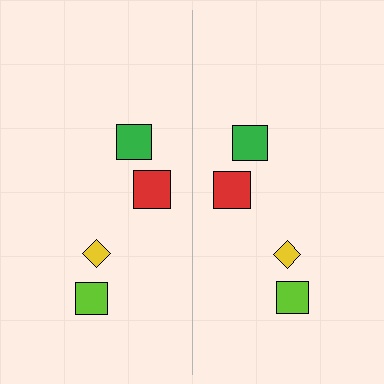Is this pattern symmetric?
Yes, this pattern has bilateral (reflection) symmetry.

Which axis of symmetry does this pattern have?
The pattern has a vertical axis of symmetry running through the center of the image.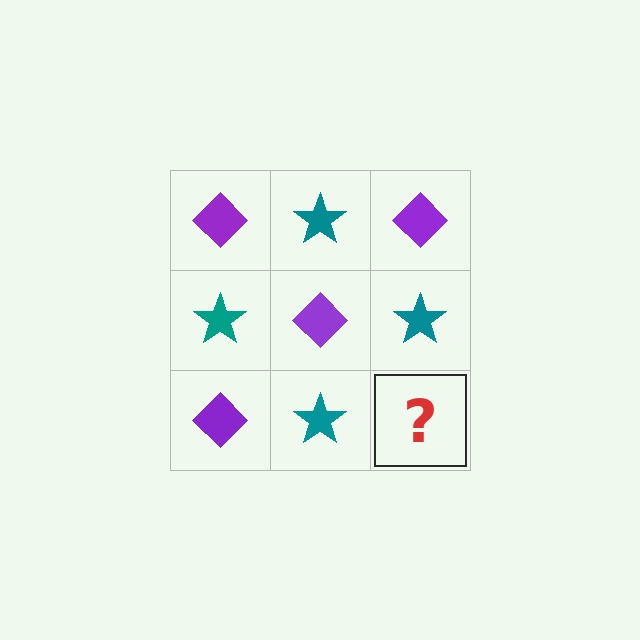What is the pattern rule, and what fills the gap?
The rule is that it alternates purple diamond and teal star in a checkerboard pattern. The gap should be filled with a purple diamond.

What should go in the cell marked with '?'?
The missing cell should contain a purple diamond.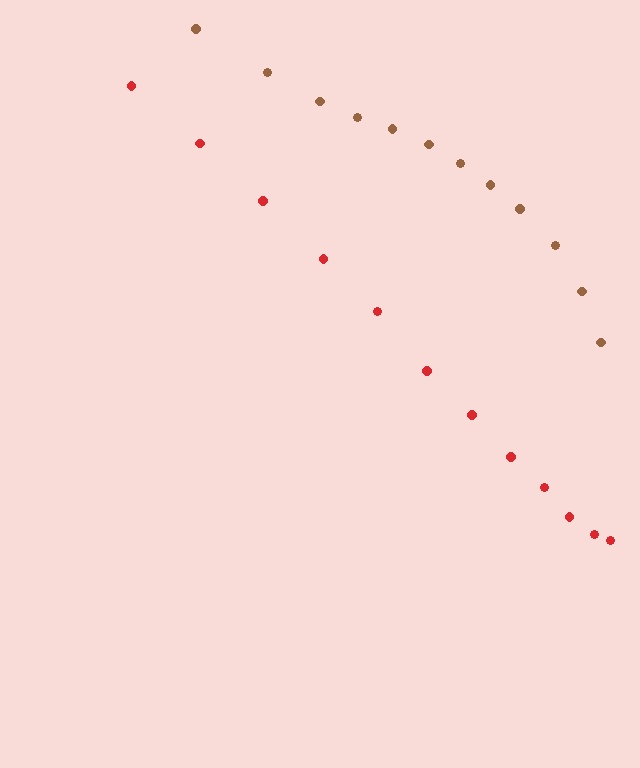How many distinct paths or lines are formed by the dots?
There are 2 distinct paths.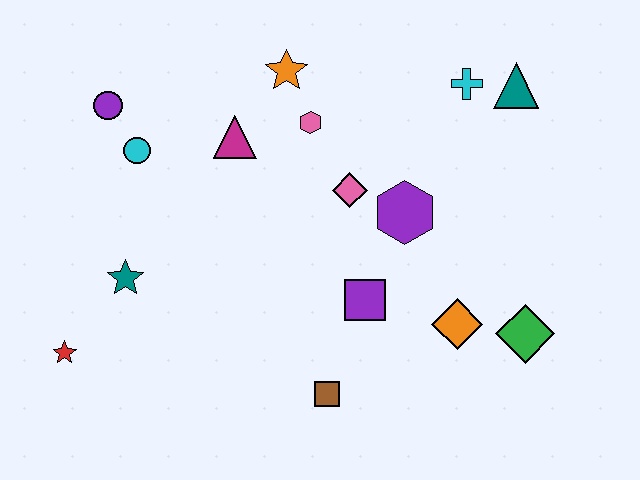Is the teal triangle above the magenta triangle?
Yes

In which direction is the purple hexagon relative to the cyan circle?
The purple hexagon is to the right of the cyan circle.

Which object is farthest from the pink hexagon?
The red star is farthest from the pink hexagon.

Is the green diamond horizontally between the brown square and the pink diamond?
No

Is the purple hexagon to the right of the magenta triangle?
Yes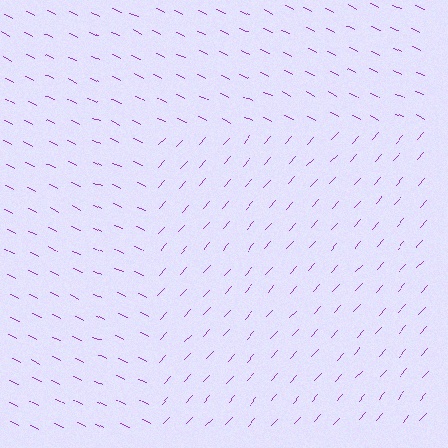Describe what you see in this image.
The image is filled with small purple line segments. A rectangle region in the image has lines oriented differently from the surrounding lines, creating a visible texture boundary.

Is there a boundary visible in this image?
Yes, there is a texture boundary formed by a change in line orientation.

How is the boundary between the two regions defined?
The boundary is defined purely by a change in line orientation (approximately 73 degrees difference). All lines are the same color and thickness.